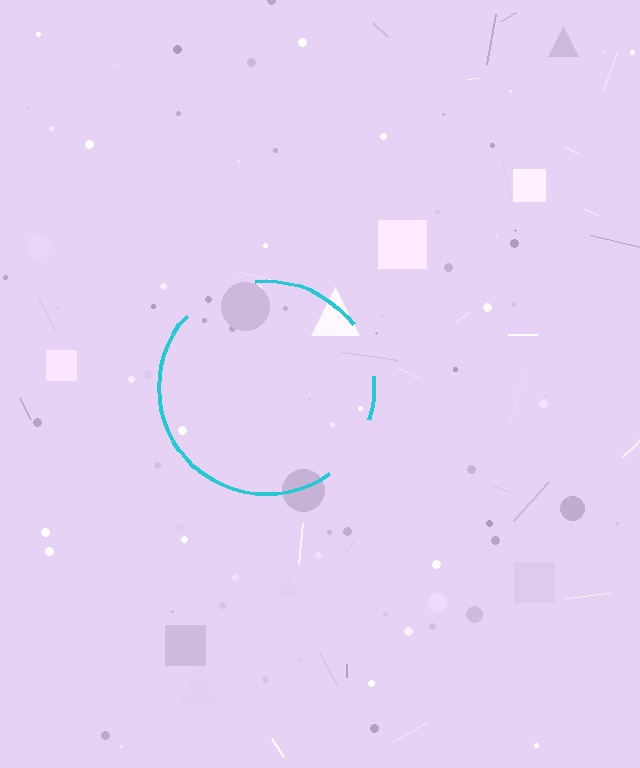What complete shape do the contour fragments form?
The contour fragments form a circle.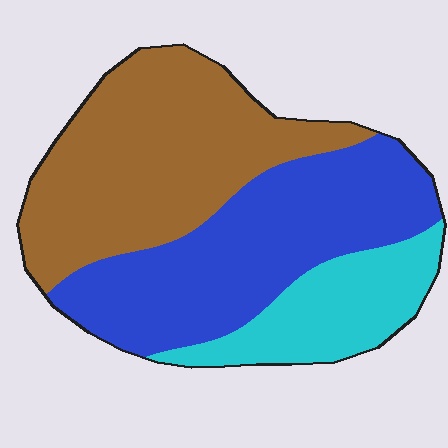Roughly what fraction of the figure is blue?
Blue covers around 40% of the figure.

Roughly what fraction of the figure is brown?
Brown covers roughly 40% of the figure.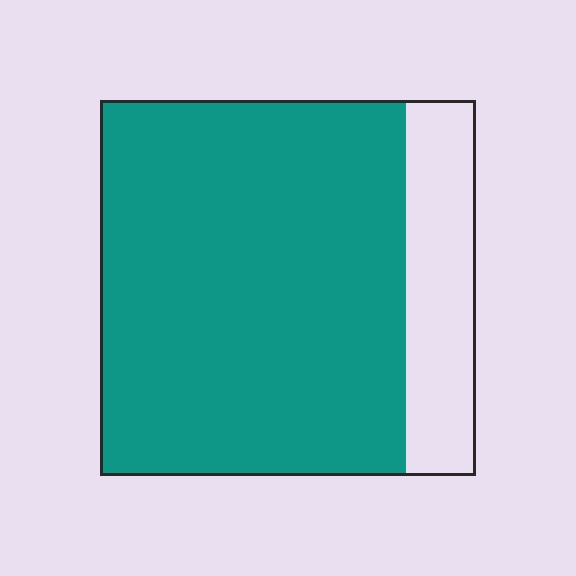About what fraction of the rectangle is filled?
About four fifths (4/5).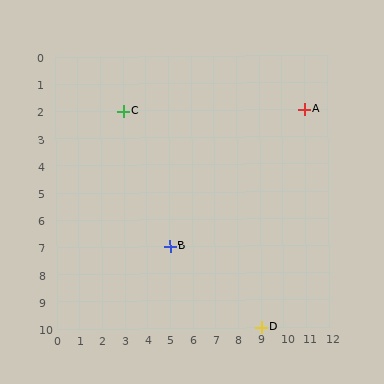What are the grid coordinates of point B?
Point B is at grid coordinates (5, 7).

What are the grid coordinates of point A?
Point A is at grid coordinates (11, 2).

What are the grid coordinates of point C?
Point C is at grid coordinates (3, 2).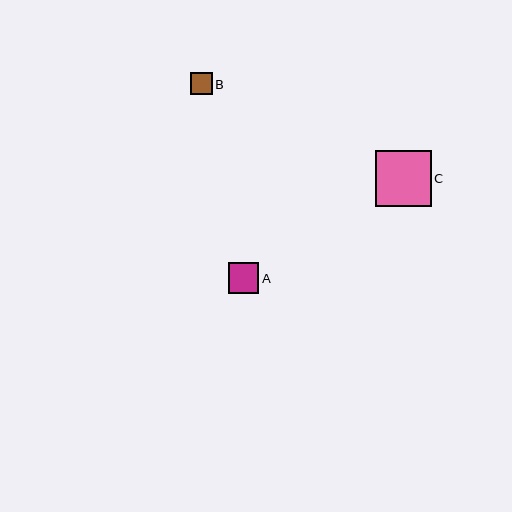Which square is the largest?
Square C is the largest with a size of approximately 56 pixels.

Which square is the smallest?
Square B is the smallest with a size of approximately 22 pixels.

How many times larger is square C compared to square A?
Square C is approximately 1.8 times the size of square A.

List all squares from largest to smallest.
From largest to smallest: C, A, B.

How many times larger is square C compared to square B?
Square C is approximately 2.5 times the size of square B.